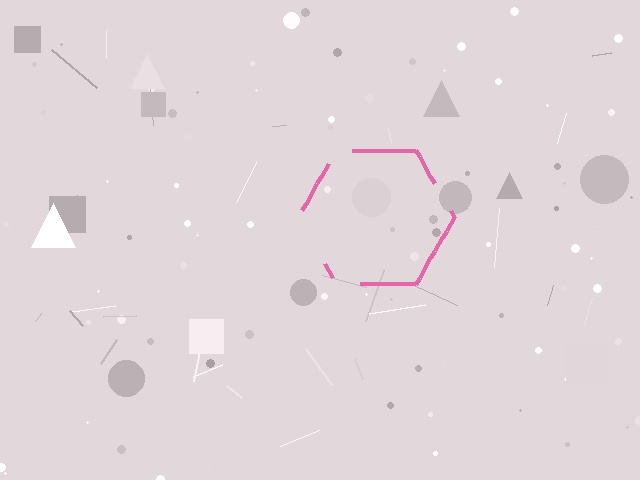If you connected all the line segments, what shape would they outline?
They would outline a hexagon.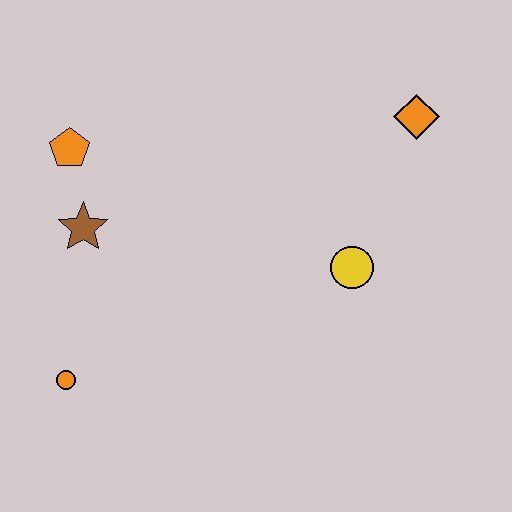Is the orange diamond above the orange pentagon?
Yes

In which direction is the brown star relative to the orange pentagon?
The brown star is below the orange pentagon.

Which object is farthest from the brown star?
The orange diamond is farthest from the brown star.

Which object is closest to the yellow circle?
The orange diamond is closest to the yellow circle.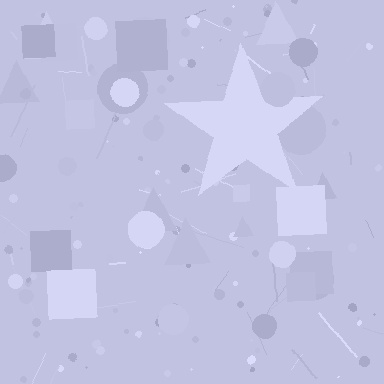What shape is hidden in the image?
A star is hidden in the image.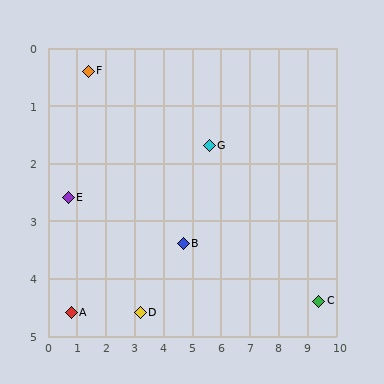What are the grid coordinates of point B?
Point B is at approximately (4.7, 3.4).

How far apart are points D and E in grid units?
Points D and E are about 3.2 grid units apart.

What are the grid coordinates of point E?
Point E is at approximately (0.7, 2.6).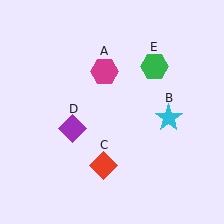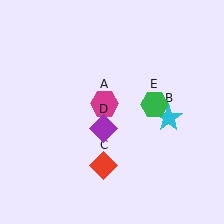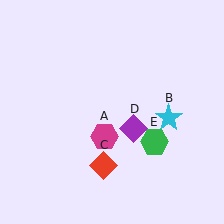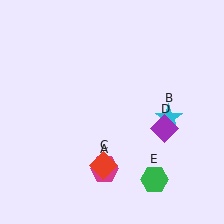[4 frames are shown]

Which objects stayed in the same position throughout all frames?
Cyan star (object B) and red diamond (object C) remained stationary.